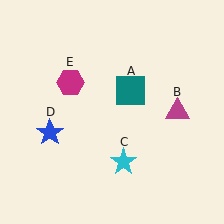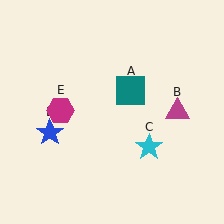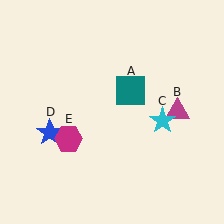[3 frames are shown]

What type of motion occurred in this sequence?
The cyan star (object C), magenta hexagon (object E) rotated counterclockwise around the center of the scene.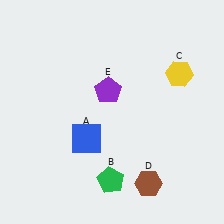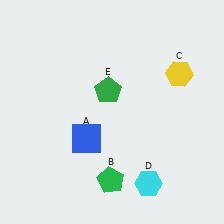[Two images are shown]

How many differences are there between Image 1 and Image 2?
There are 2 differences between the two images.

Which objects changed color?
D changed from brown to cyan. E changed from purple to green.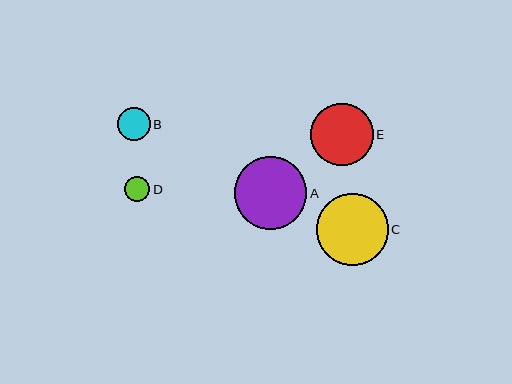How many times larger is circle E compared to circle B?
Circle E is approximately 1.9 times the size of circle B.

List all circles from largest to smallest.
From largest to smallest: A, C, E, B, D.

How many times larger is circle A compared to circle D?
Circle A is approximately 2.9 times the size of circle D.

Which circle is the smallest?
Circle D is the smallest with a size of approximately 25 pixels.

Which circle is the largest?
Circle A is the largest with a size of approximately 72 pixels.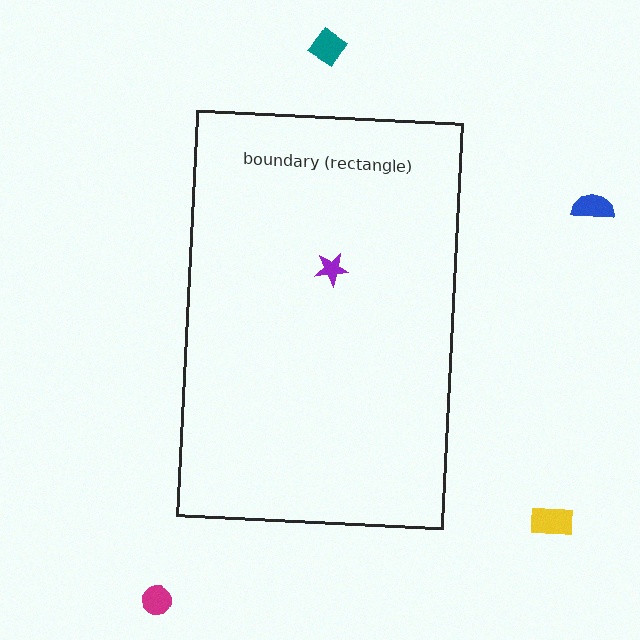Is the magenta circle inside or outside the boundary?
Outside.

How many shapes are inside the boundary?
1 inside, 4 outside.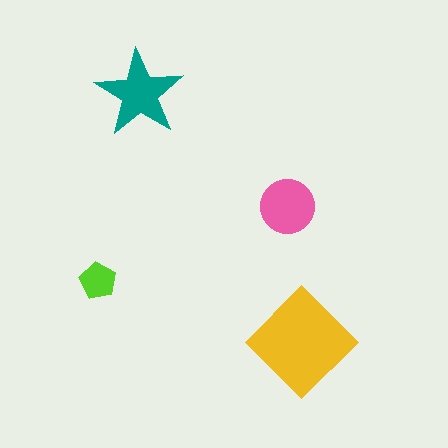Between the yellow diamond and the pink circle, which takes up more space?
The yellow diamond.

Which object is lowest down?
The yellow diamond is bottommost.